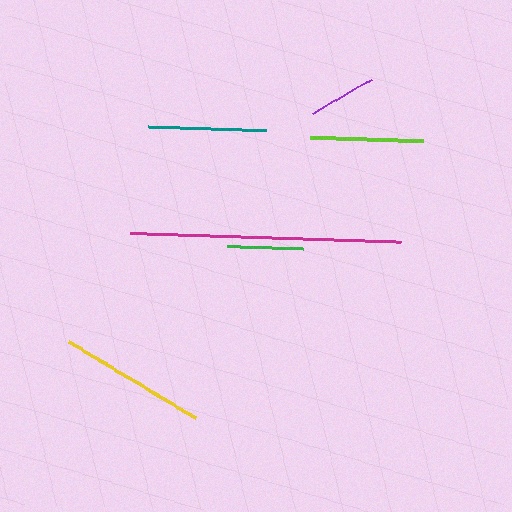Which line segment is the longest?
The magenta line is the longest at approximately 271 pixels.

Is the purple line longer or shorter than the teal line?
The teal line is longer than the purple line.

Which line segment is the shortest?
The purple line is the shortest at approximately 68 pixels.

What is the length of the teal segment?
The teal segment is approximately 117 pixels long.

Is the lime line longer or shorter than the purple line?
The lime line is longer than the purple line.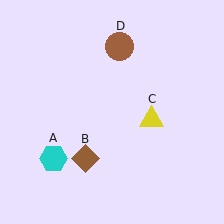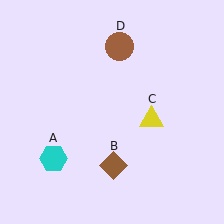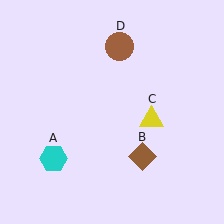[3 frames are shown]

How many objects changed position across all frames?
1 object changed position: brown diamond (object B).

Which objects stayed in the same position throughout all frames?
Cyan hexagon (object A) and yellow triangle (object C) and brown circle (object D) remained stationary.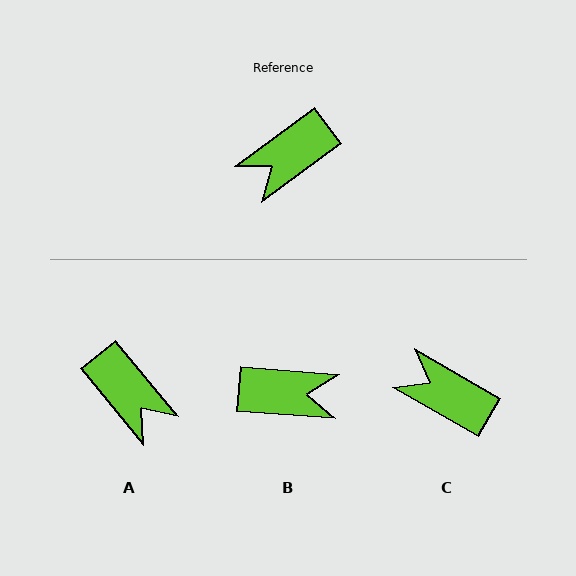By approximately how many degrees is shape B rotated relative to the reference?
Approximately 139 degrees counter-clockwise.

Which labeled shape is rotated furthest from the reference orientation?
B, about 139 degrees away.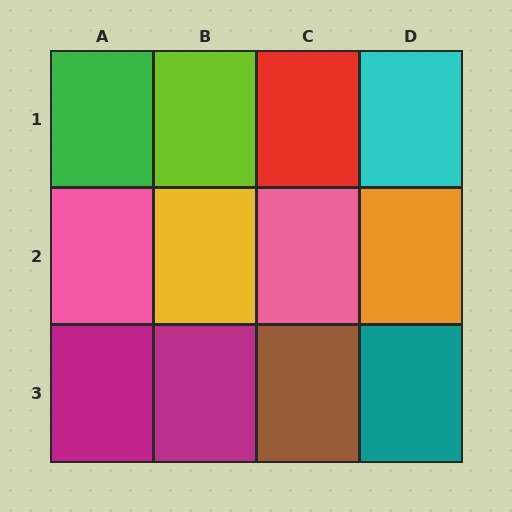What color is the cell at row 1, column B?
Lime.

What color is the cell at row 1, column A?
Green.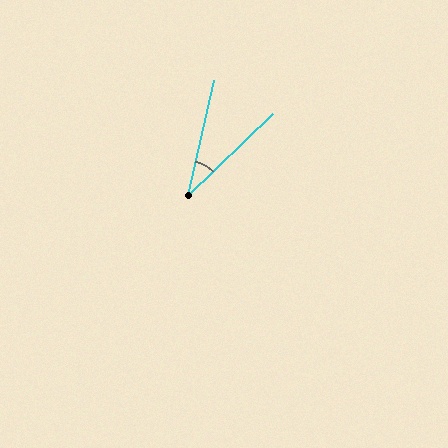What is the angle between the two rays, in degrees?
Approximately 33 degrees.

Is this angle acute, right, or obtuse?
It is acute.